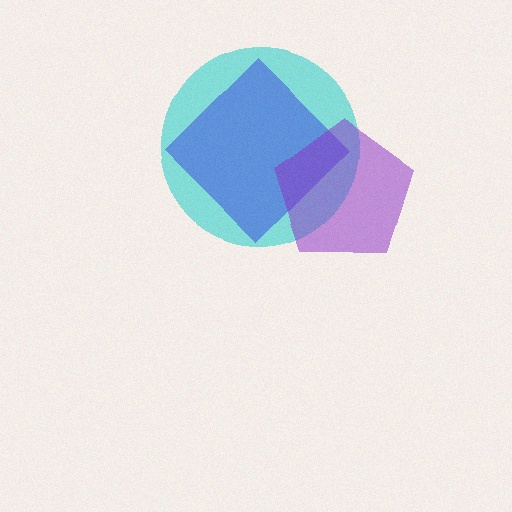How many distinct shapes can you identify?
There are 3 distinct shapes: a cyan circle, a blue diamond, a purple pentagon.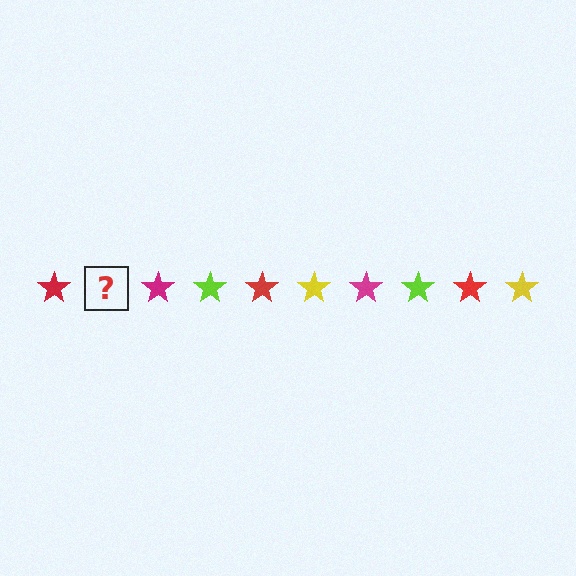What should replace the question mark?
The question mark should be replaced with a yellow star.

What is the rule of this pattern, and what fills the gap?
The rule is that the pattern cycles through red, yellow, magenta, lime stars. The gap should be filled with a yellow star.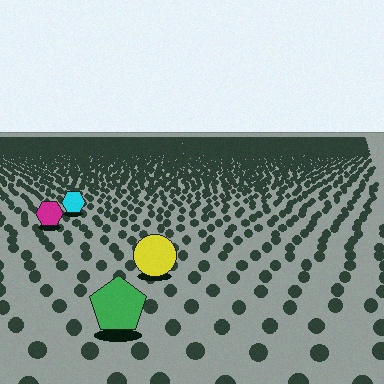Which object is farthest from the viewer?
The cyan hexagon is farthest from the viewer. It appears smaller and the ground texture around it is denser.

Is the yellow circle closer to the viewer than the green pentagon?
No. The green pentagon is closer — you can tell from the texture gradient: the ground texture is coarser near it.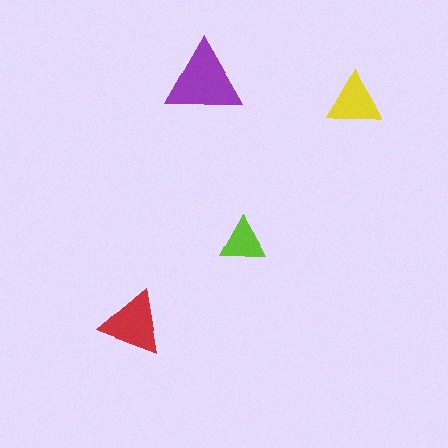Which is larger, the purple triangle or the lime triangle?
The purple one.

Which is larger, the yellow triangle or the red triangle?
The red one.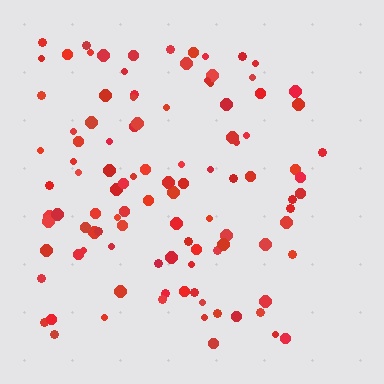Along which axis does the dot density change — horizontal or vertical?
Horizontal.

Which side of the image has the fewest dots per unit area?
The right.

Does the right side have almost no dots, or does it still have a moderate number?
Still a moderate number, just noticeably fewer than the left.